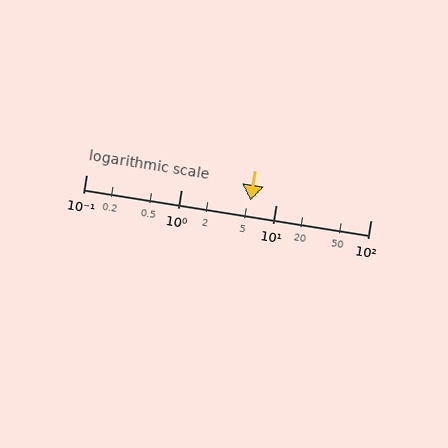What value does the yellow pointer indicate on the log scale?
The pointer indicates approximately 5.4.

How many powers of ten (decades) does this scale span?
The scale spans 3 decades, from 0.1 to 100.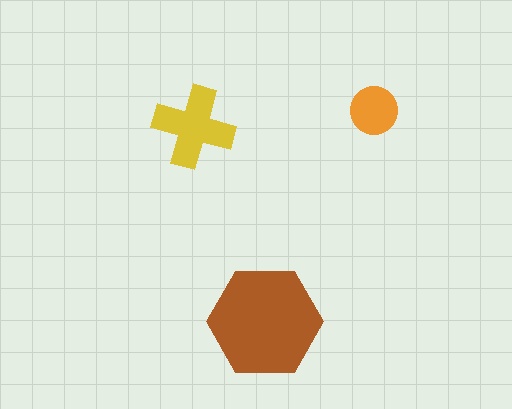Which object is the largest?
The brown hexagon.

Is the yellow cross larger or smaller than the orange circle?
Larger.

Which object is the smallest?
The orange circle.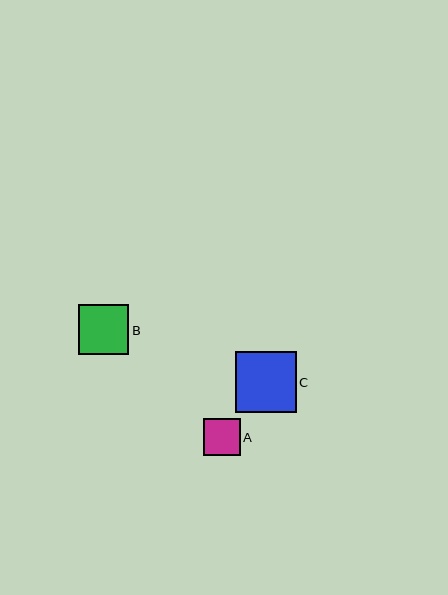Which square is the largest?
Square C is the largest with a size of approximately 61 pixels.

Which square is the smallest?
Square A is the smallest with a size of approximately 36 pixels.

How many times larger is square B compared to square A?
Square B is approximately 1.4 times the size of square A.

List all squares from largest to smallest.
From largest to smallest: C, B, A.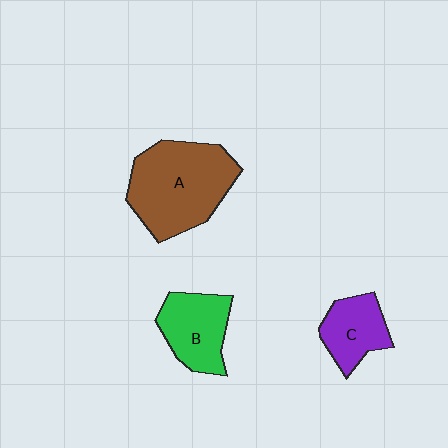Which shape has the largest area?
Shape A (brown).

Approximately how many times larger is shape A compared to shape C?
Approximately 2.1 times.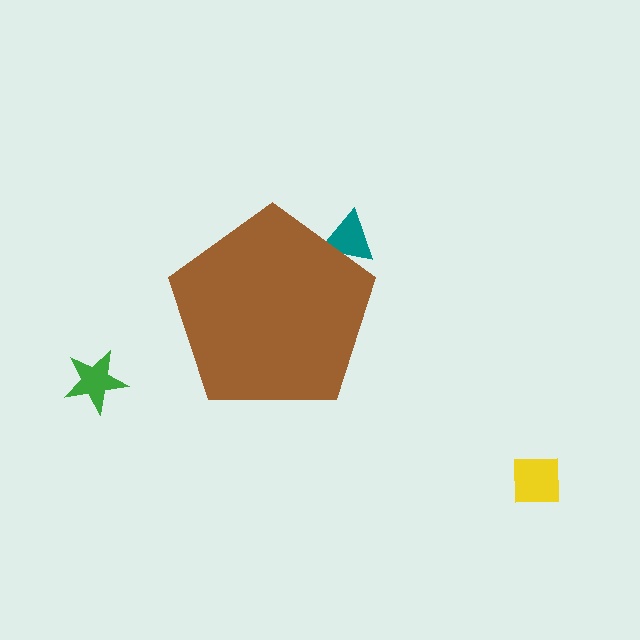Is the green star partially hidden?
No, the green star is fully visible.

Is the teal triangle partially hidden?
Yes, the teal triangle is partially hidden behind the brown pentagon.